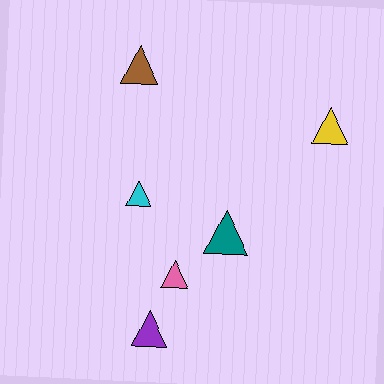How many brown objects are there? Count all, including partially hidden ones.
There is 1 brown object.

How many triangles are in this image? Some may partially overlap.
There are 6 triangles.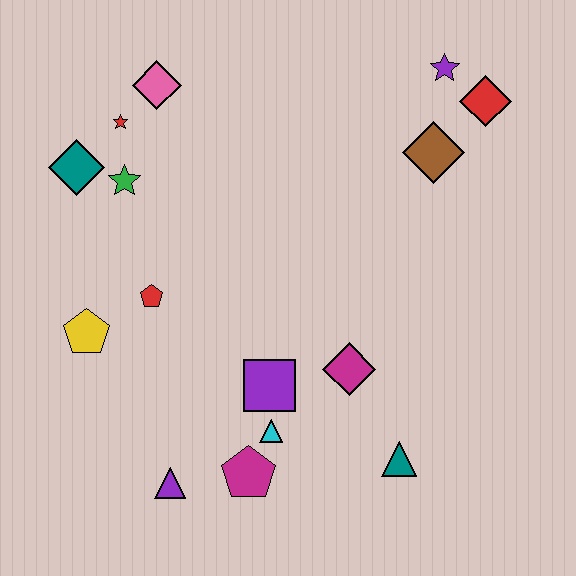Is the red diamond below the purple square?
No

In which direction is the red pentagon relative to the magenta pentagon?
The red pentagon is above the magenta pentagon.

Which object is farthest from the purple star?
The purple triangle is farthest from the purple star.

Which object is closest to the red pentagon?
The yellow pentagon is closest to the red pentagon.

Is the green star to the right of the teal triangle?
No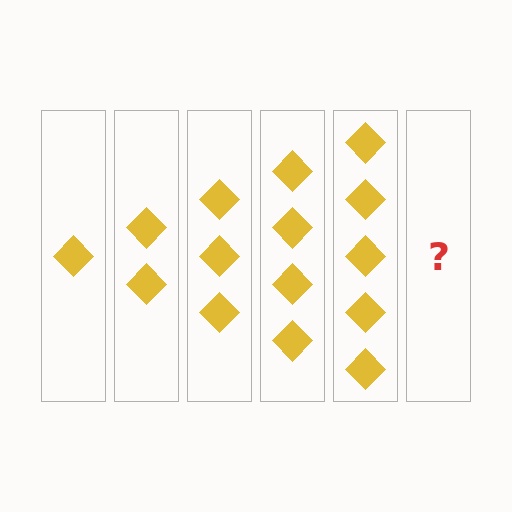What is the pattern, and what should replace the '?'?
The pattern is that each step adds one more diamond. The '?' should be 6 diamonds.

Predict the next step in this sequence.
The next step is 6 diamonds.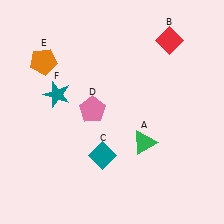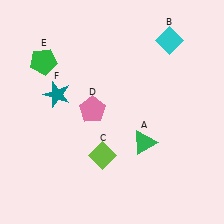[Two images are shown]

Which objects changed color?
B changed from red to cyan. C changed from teal to lime. E changed from orange to green.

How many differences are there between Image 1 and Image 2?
There are 3 differences between the two images.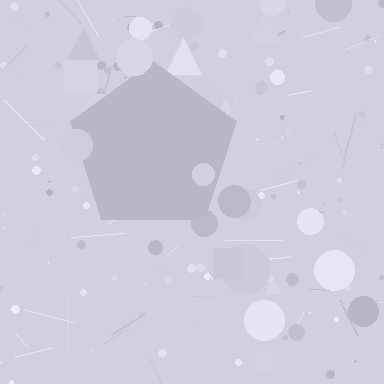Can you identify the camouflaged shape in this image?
The camouflaged shape is a pentagon.